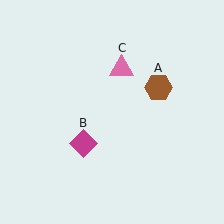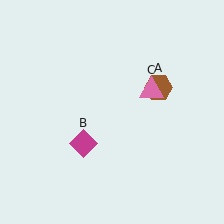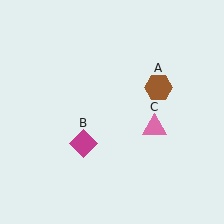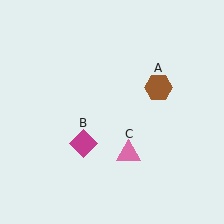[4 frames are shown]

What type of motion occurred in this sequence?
The pink triangle (object C) rotated clockwise around the center of the scene.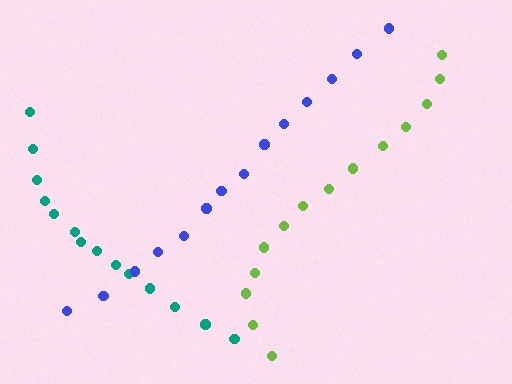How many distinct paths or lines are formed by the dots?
There are 3 distinct paths.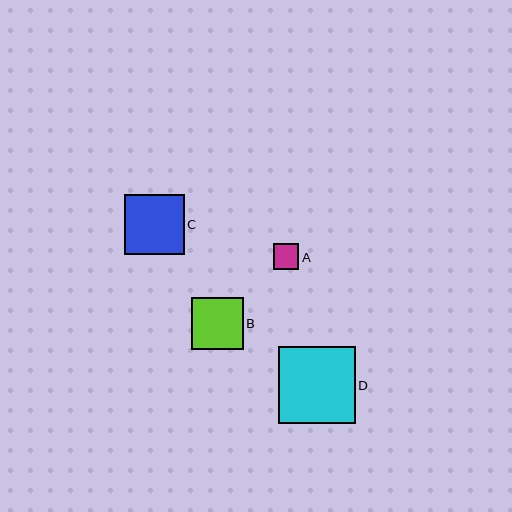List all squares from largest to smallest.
From largest to smallest: D, C, B, A.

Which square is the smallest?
Square A is the smallest with a size of approximately 26 pixels.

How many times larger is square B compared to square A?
Square B is approximately 2.0 times the size of square A.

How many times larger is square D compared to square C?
Square D is approximately 1.3 times the size of square C.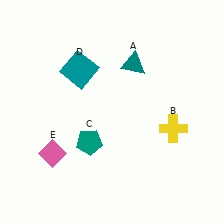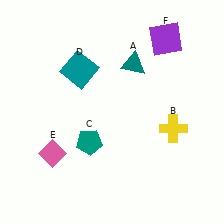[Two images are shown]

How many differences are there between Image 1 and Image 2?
There is 1 difference between the two images.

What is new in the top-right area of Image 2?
A purple square (F) was added in the top-right area of Image 2.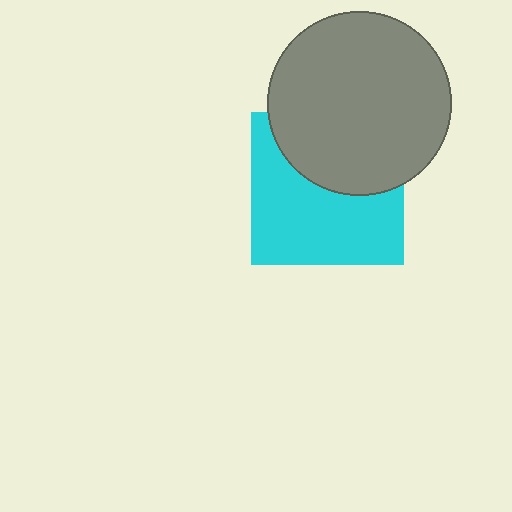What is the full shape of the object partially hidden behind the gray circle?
The partially hidden object is a cyan square.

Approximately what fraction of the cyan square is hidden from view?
Roughly 41% of the cyan square is hidden behind the gray circle.